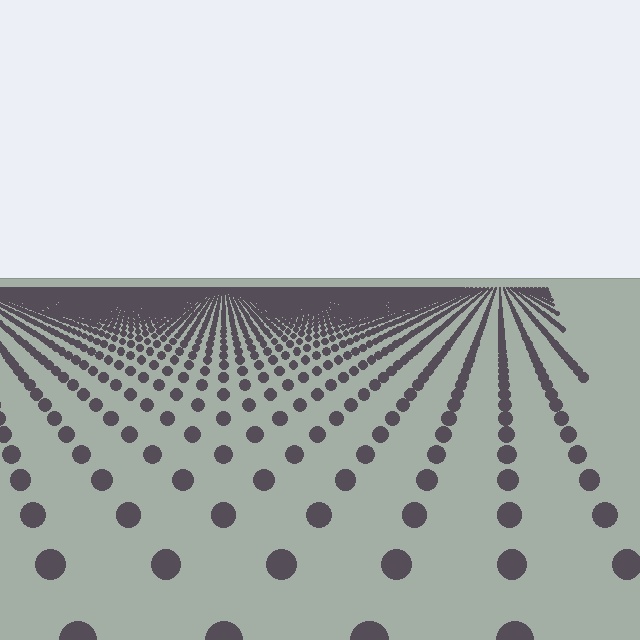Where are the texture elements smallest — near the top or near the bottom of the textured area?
Near the top.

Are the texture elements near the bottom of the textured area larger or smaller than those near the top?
Larger. Near the bottom, elements are closer to the viewer and appear at a bigger on-screen size.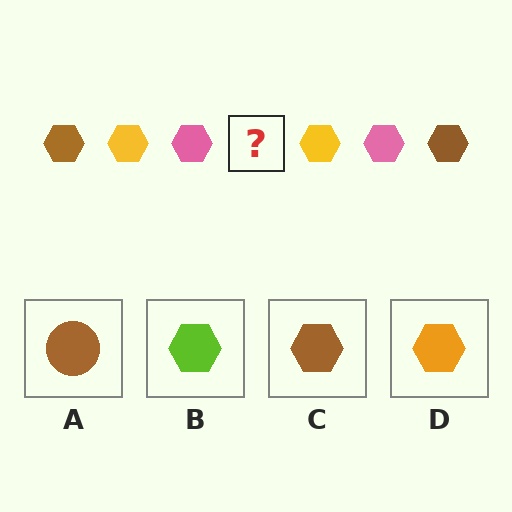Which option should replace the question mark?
Option C.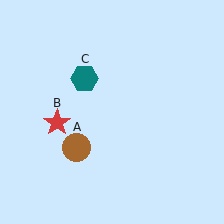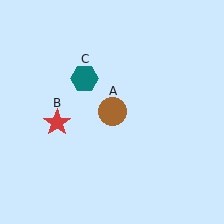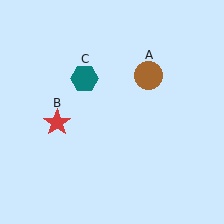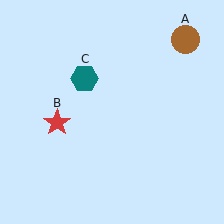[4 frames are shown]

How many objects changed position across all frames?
1 object changed position: brown circle (object A).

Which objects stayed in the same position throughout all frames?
Red star (object B) and teal hexagon (object C) remained stationary.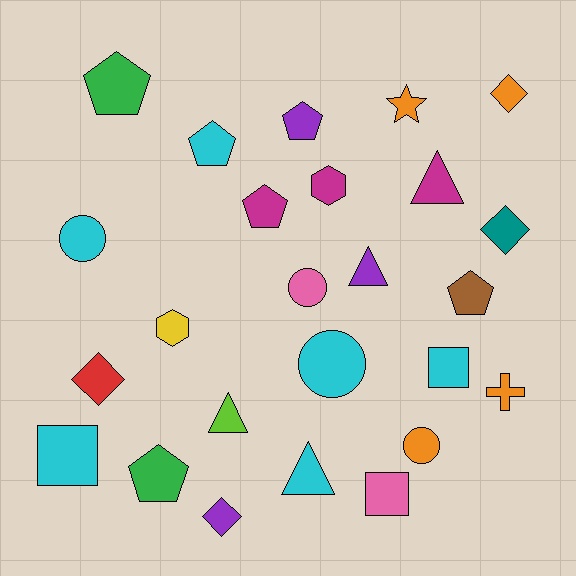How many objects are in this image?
There are 25 objects.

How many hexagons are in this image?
There are 2 hexagons.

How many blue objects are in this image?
There are no blue objects.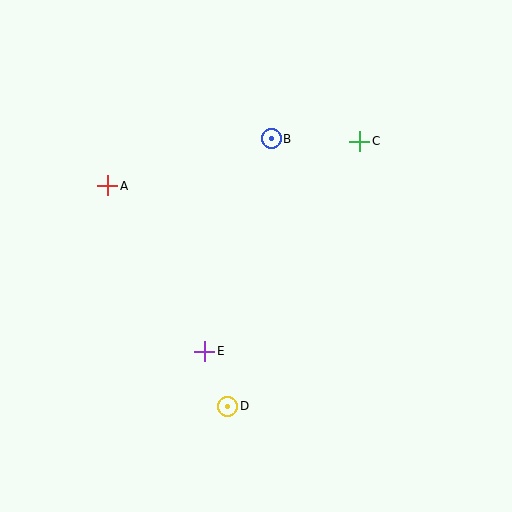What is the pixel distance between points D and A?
The distance between D and A is 251 pixels.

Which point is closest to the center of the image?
Point E at (205, 352) is closest to the center.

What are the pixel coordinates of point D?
Point D is at (228, 406).